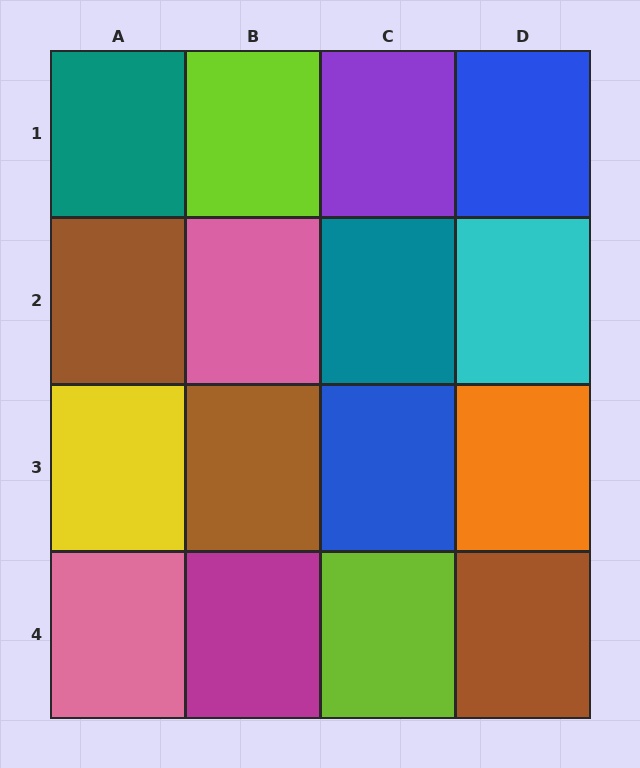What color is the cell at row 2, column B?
Pink.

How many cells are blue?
2 cells are blue.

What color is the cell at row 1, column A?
Teal.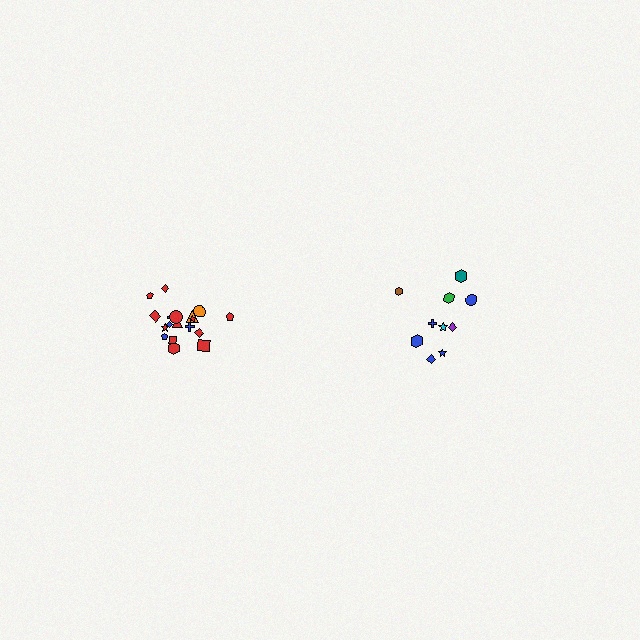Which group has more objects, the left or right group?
The left group.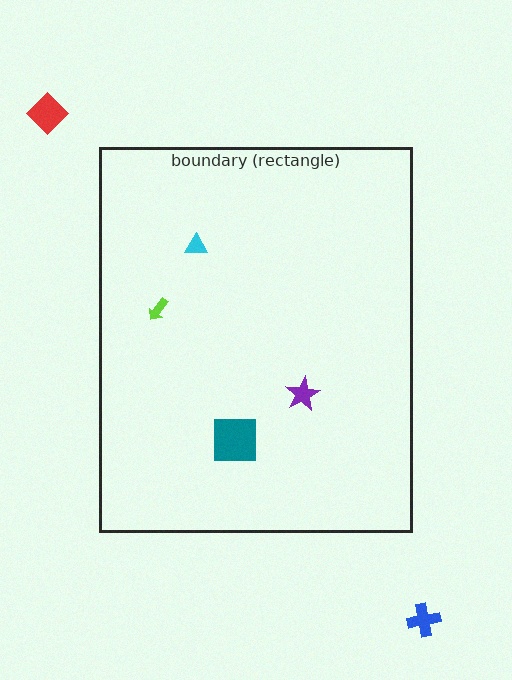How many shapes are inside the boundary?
4 inside, 2 outside.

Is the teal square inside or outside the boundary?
Inside.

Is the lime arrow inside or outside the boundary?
Inside.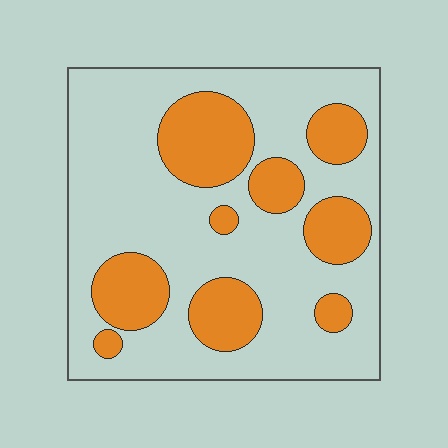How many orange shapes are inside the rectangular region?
9.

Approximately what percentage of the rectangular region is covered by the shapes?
Approximately 30%.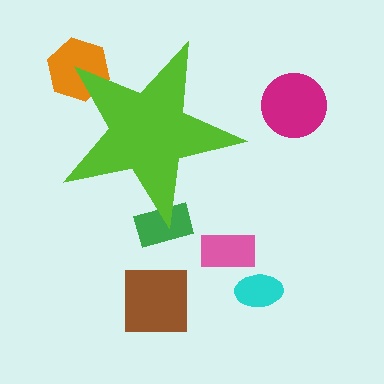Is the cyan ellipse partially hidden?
No, the cyan ellipse is fully visible.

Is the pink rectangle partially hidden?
No, the pink rectangle is fully visible.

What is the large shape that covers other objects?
A lime star.